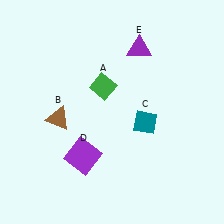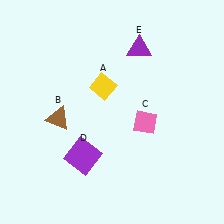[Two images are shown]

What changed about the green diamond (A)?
In Image 1, A is green. In Image 2, it changed to yellow.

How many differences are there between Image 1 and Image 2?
There are 2 differences between the two images.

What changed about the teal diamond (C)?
In Image 1, C is teal. In Image 2, it changed to pink.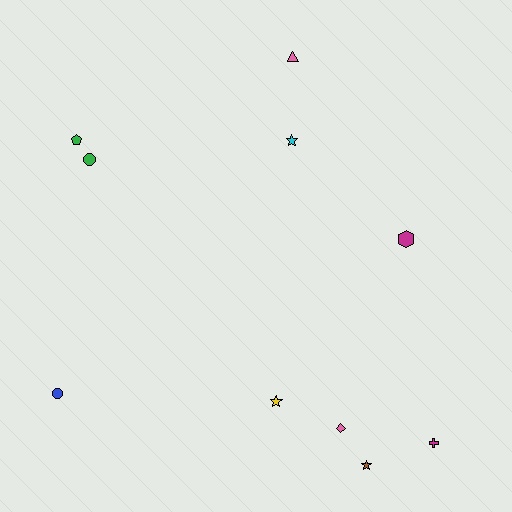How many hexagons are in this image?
There is 1 hexagon.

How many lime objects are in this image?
There are no lime objects.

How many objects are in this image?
There are 10 objects.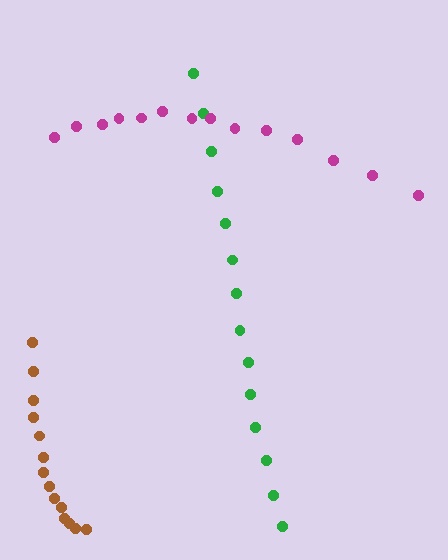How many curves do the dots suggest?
There are 3 distinct paths.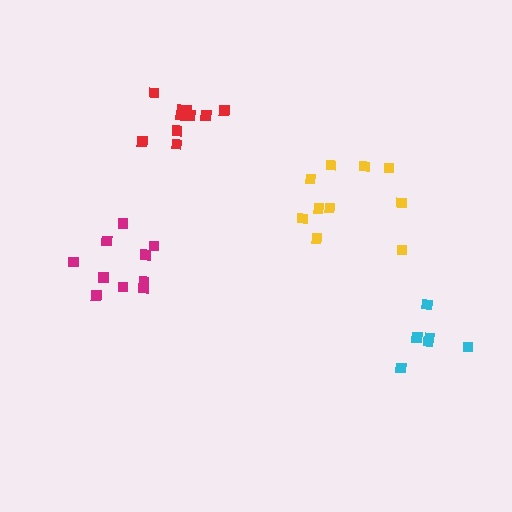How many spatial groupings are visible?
There are 4 spatial groupings.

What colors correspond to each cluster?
The clusters are colored: magenta, yellow, cyan, red.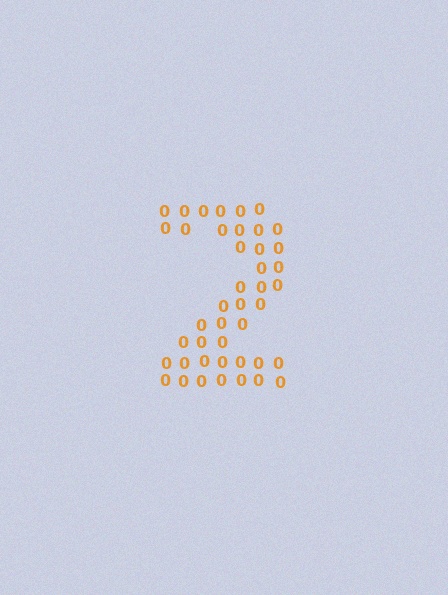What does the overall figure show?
The overall figure shows the digit 2.